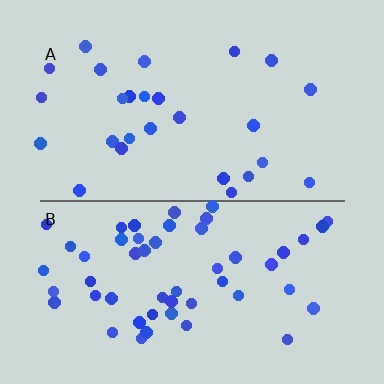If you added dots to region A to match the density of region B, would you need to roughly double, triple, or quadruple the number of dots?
Approximately double.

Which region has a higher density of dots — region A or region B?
B (the bottom).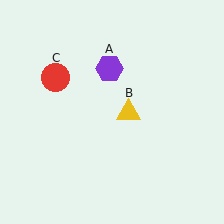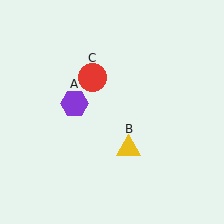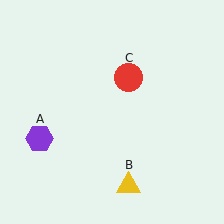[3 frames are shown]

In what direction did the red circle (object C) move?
The red circle (object C) moved right.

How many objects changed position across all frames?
3 objects changed position: purple hexagon (object A), yellow triangle (object B), red circle (object C).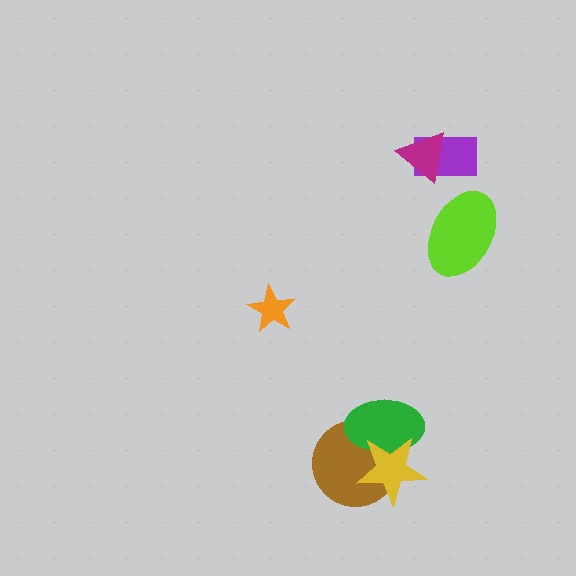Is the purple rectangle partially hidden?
Yes, it is partially covered by another shape.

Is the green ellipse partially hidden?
Yes, it is partially covered by another shape.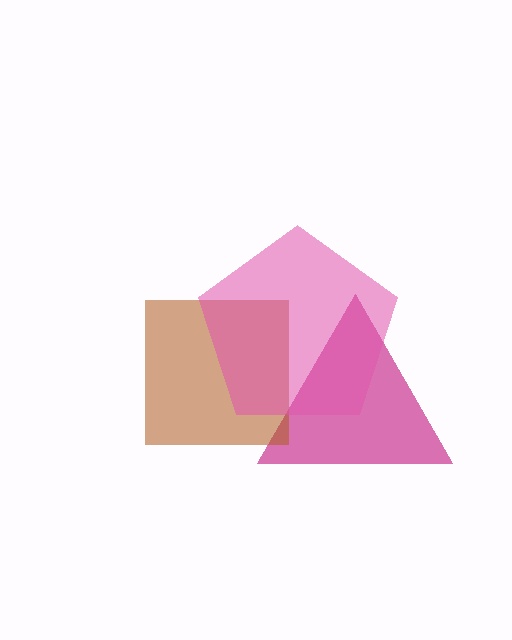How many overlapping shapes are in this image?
There are 3 overlapping shapes in the image.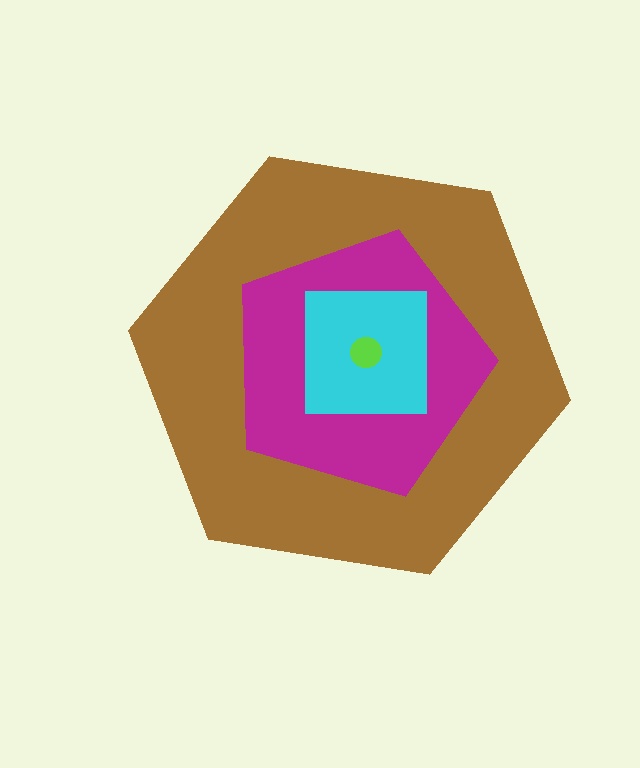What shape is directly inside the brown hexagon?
The magenta pentagon.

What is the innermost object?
The lime circle.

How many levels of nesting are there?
4.